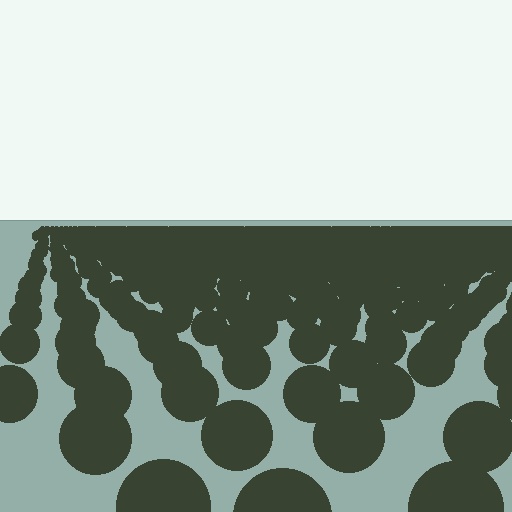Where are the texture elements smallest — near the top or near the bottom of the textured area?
Near the top.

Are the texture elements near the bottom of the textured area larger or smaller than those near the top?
Larger. Near the bottom, elements are closer to the viewer and appear at a bigger on-screen size.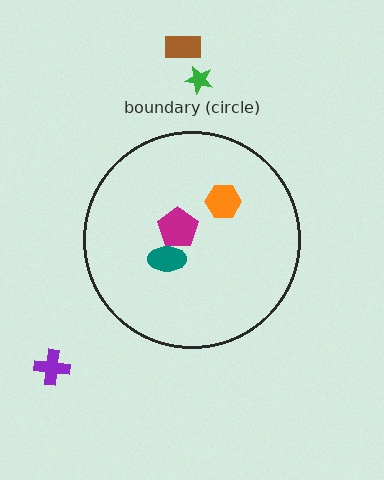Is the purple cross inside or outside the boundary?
Outside.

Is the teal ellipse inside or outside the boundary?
Inside.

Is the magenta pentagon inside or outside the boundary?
Inside.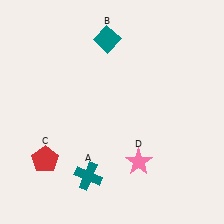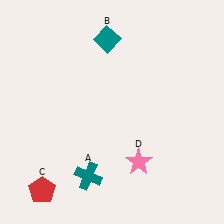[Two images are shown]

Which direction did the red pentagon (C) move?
The red pentagon (C) moved down.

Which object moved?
The red pentagon (C) moved down.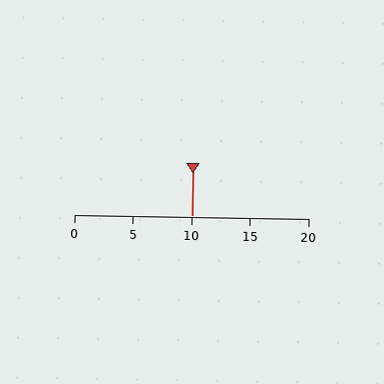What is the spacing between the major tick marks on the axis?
The major ticks are spaced 5 apart.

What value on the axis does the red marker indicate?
The marker indicates approximately 10.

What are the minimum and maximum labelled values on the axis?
The axis runs from 0 to 20.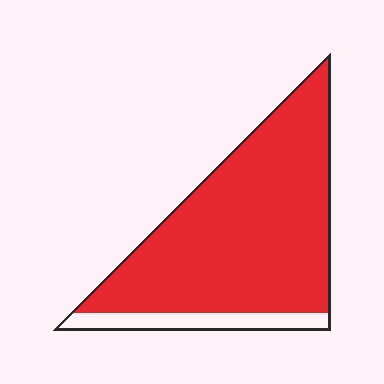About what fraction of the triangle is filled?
About seven eighths (7/8).